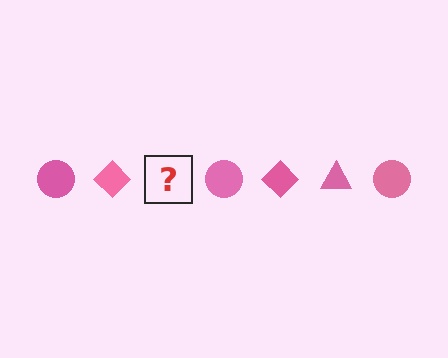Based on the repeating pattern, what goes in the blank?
The blank should be a pink triangle.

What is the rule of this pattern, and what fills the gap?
The rule is that the pattern cycles through circle, diamond, triangle shapes in pink. The gap should be filled with a pink triangle.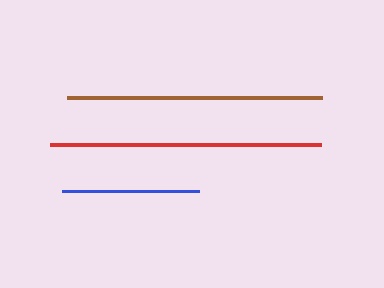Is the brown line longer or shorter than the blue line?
The brown line is longer than the blue line.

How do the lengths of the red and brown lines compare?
The red and brown lines are approximately the same length.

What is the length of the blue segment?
The blue segment is approximately 137 pixels long.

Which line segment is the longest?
The red line is the longest at approximately 271 pixels.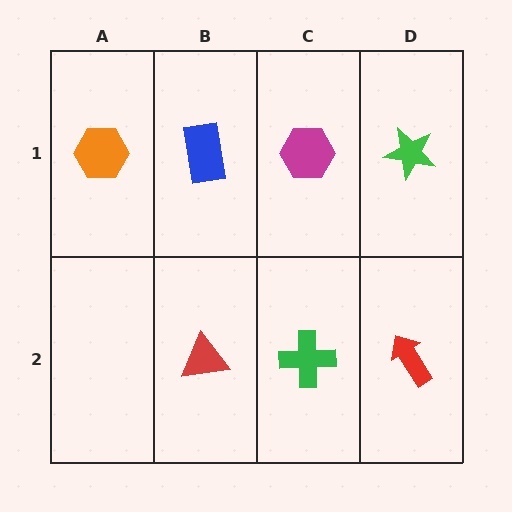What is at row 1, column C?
A magenta hexagon.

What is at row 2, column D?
A red arrow.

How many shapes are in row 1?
4 shapes.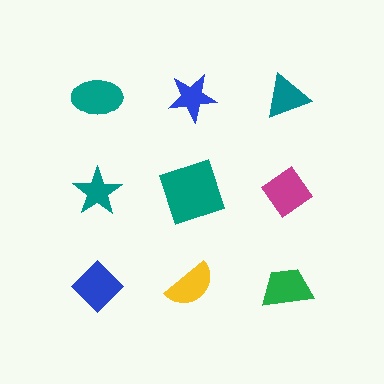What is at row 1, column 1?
A teal ellipse.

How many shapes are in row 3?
3 shapes.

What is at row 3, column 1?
A blue diamond.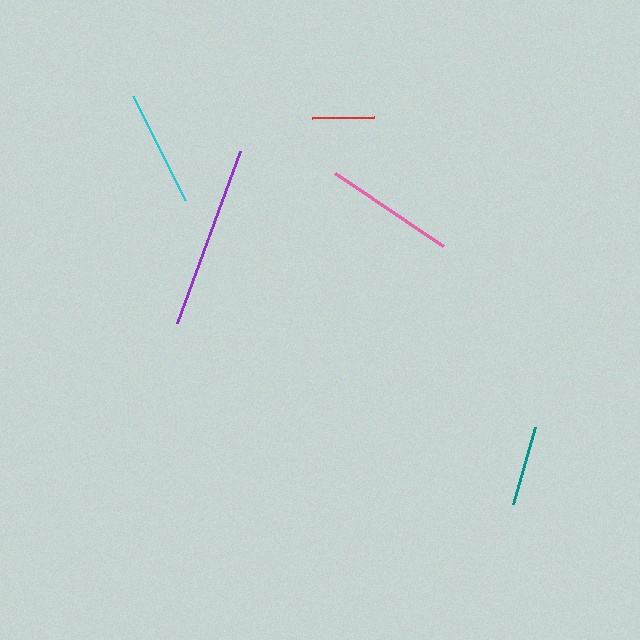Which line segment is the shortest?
The red line is the shortest at approximately 62 pixels.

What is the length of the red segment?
The red segment is approximately 62 pixels long.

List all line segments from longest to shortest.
From longest to shortest: purple, pink, cyan, teal, red.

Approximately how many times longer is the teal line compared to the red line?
The teal line is approximately 1.3 times the length of the red line.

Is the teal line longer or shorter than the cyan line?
The cyan line is longer than the teal line.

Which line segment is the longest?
The purple line is the longest at approximately 183 pixels.